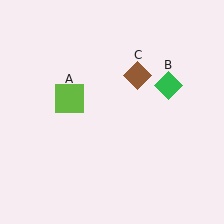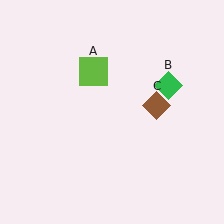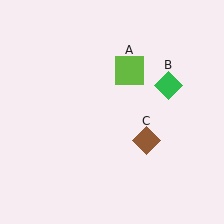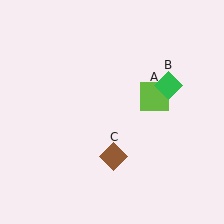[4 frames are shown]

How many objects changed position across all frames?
2 objects changed position: lime square (object A), brown diamond (object C).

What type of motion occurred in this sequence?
The lime square (object A), brown diamond (object C) rotated clockwise around the center of the scene.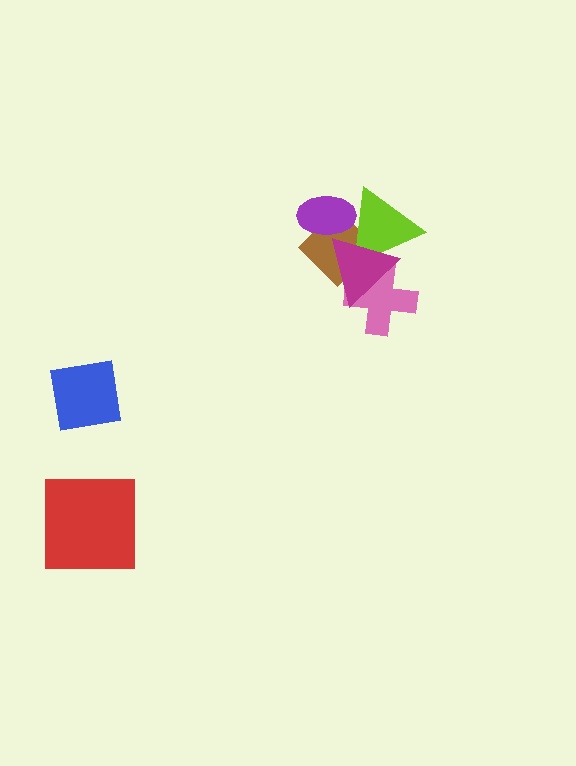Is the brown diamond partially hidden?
Yes, it is partially covered by another shape.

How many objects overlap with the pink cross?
3 objects overlap with the pink cross.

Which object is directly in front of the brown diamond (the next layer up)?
The pink cross is directly in front of the brown diamond.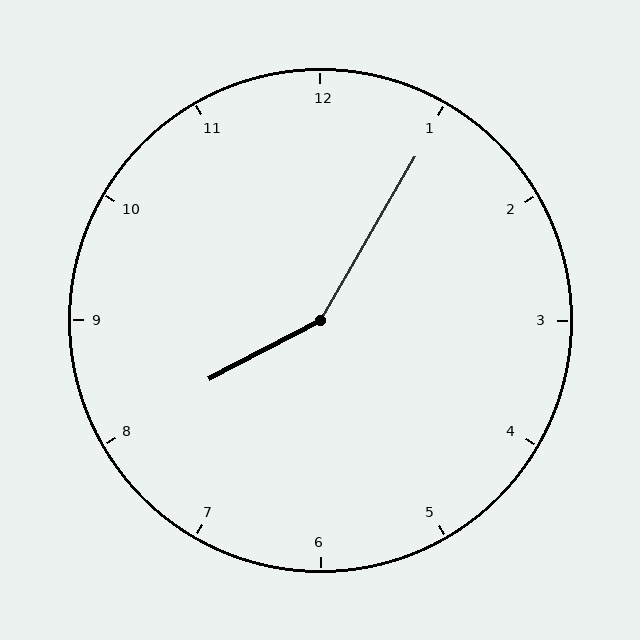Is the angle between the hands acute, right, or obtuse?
It is obtuse.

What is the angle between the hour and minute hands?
Approximately 148 degrees.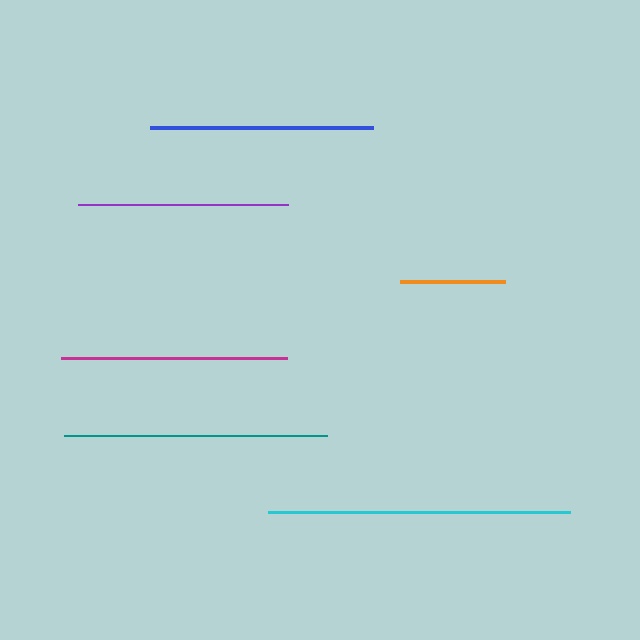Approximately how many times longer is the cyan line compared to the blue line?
The cyan line is approximately 1.4 times the length of the blue line.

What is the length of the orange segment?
The orange segment is approximately 106 pixels long.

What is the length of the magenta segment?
The magenta segment is approximately 226 pixels long.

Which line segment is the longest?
The cyan line is the longest at approximately 302 pixels.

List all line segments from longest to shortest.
From longest to shortest: cyan, teal, magenta, blue, purple, orange.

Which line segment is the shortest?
The orange line is the shortest at approximately 106 pixels.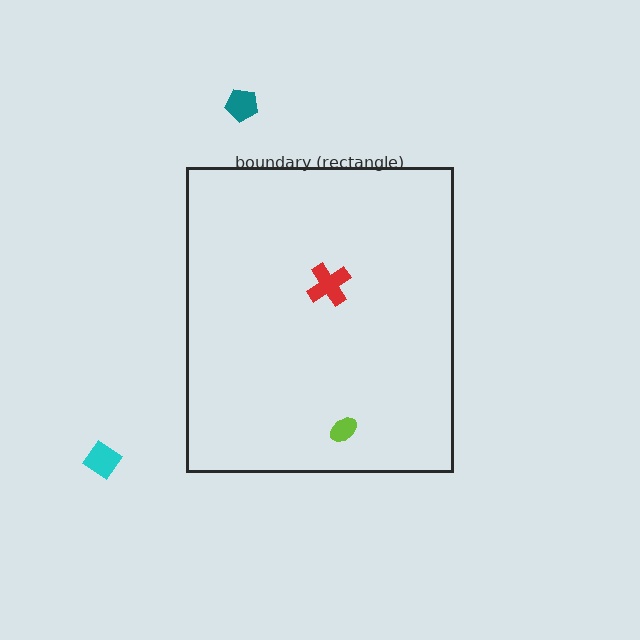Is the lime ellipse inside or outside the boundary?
Inside.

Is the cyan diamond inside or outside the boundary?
Outside.